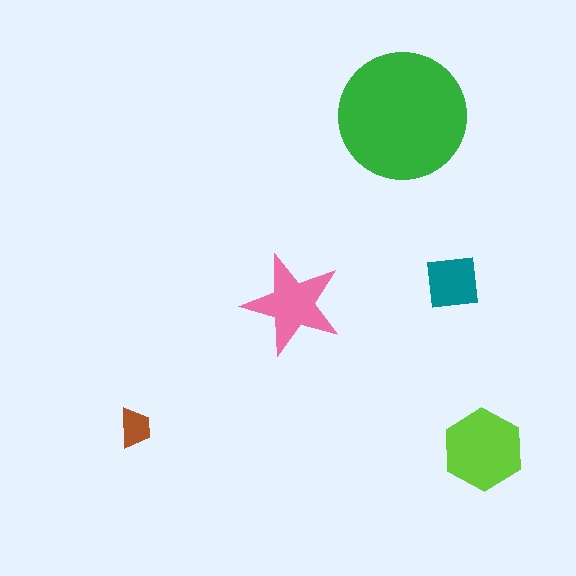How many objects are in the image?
There are 5 objects in the image.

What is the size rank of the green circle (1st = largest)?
1st.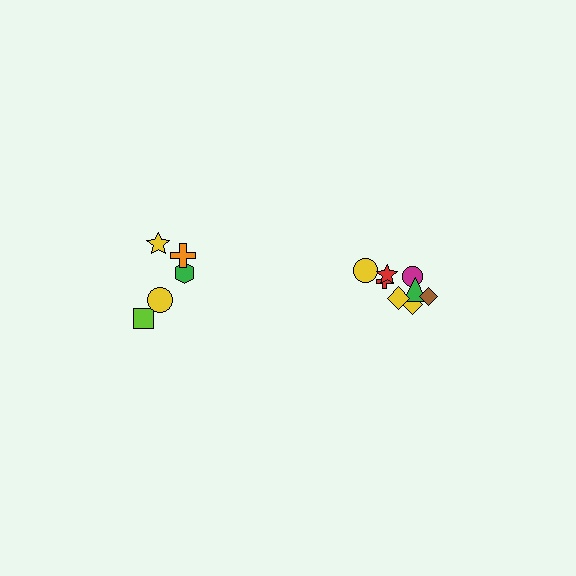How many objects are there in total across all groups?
There are 13 objects.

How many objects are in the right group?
There are 8 objects.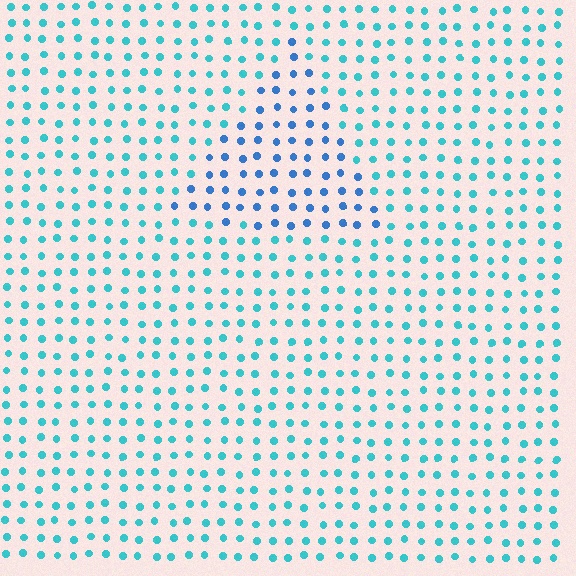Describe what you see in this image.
The image is filled with small cyan elements in a uniform arrangement. A triangle-shaped region is visible where the elements are tinted to a slightly different hue, forming a subtle color boundary.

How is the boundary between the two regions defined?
The boundary is defined purely by a slight shift in hue (about 32 degrees). Spacing, size, and orientation are identical on both sides.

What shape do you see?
I see a triangle.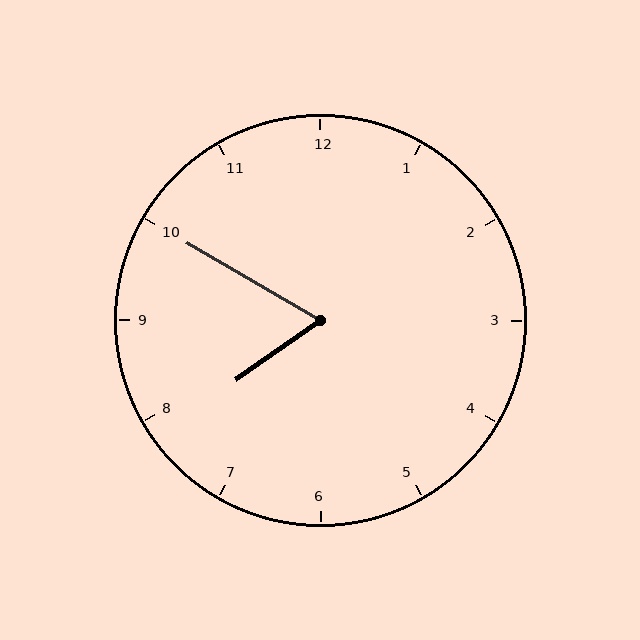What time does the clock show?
7:50.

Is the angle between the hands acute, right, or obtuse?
It is acute.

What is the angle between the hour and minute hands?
Approximately 65 degrees.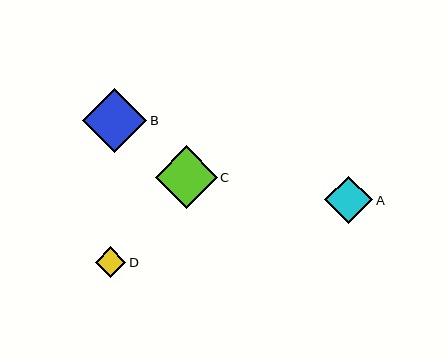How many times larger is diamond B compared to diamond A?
Diamond B is approximately 1.3 times the size of diamond A.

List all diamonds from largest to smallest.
From largest to smallest: B, C, A, D.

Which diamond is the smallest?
Diamond D is the smallest with a size of approximately 30 pixels.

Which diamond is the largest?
Diamond B is the largest with a size of approximately 64 pixels.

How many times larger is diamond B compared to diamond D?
Diamond B is approximately 2.1 times the size of diamond D.